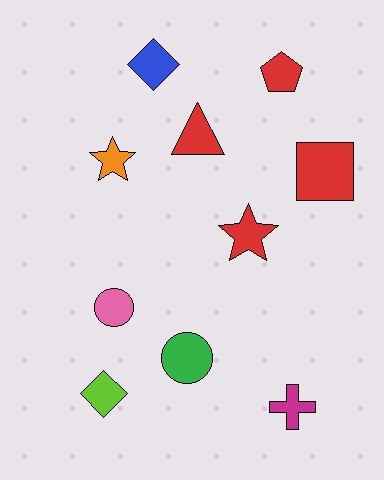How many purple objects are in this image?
There are no purple objects.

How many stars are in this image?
There are 2 stars.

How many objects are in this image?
There are 10 objects.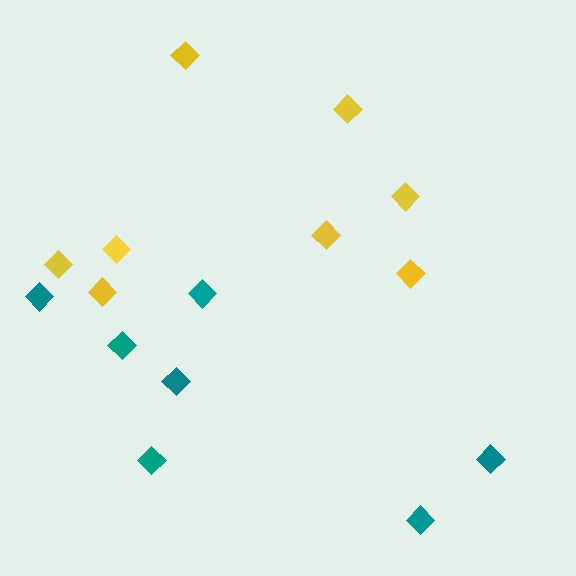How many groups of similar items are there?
There are 2 groups: one group of yellow diamonds (8) and one group of teal diamonds (7).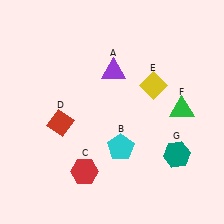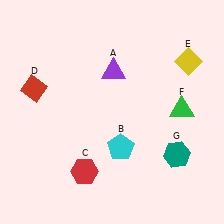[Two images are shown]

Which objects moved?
The objects that moved are: the red diamond (D), the yellow diamond (E).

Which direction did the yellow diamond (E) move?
The yellow diamond (E) moved right.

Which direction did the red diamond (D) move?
The red diamond (D) moved up.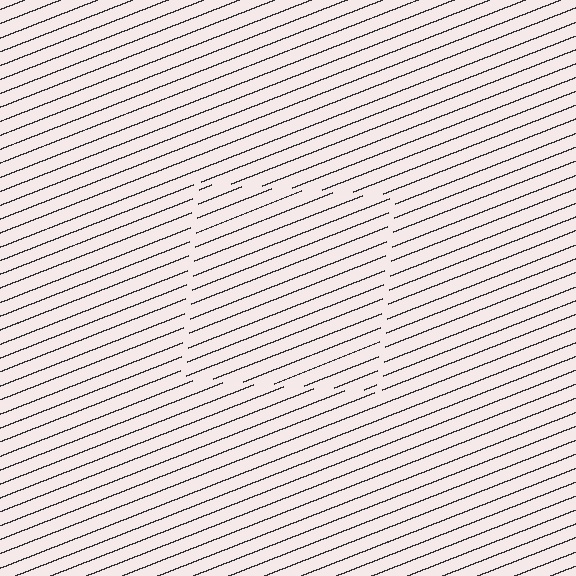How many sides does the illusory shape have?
4 sides — the line-ends trace a square.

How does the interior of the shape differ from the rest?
The interior of the shape contains the same grating, shifted by half a period — the contour is defined by the phase discontinuity where line-ends from the inner and outer gratings abut.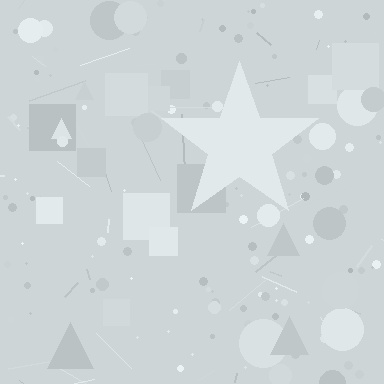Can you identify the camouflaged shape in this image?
The camouflaged shape is a star.